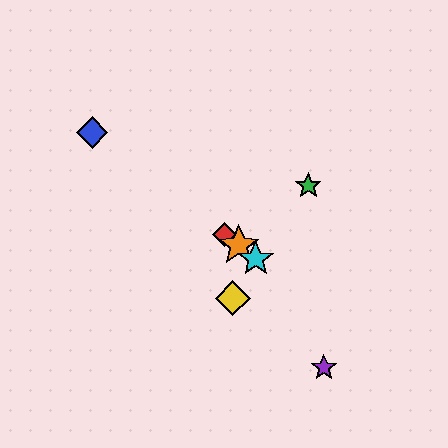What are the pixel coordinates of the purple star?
The purple star is at (324, 368).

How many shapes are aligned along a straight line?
4 shapes (the red diamond, the blue diamond, the orange star, the cyan star) are aligned along a straight line.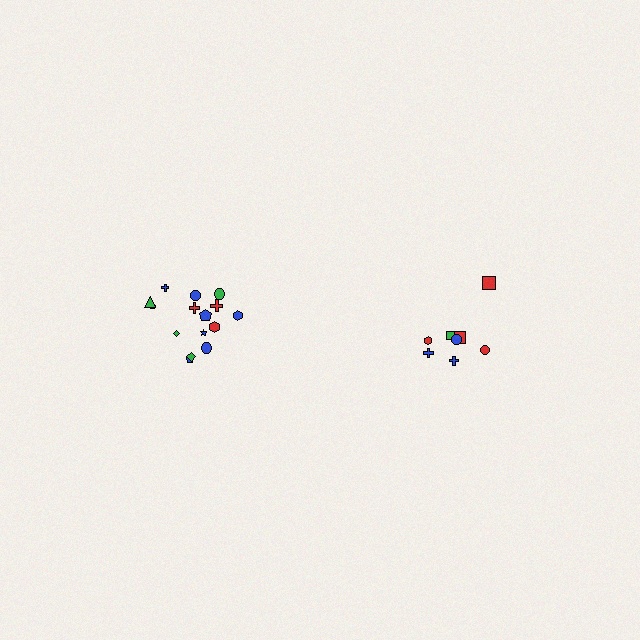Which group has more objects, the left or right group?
The left group.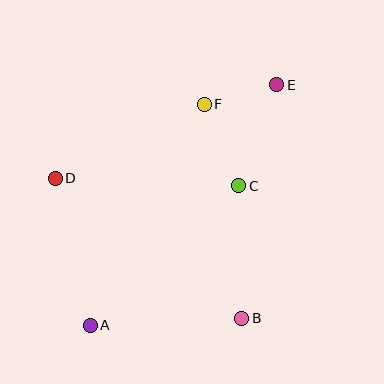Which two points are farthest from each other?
Points A and E are farthest from each other.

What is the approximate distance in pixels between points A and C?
The distance between A and C is approximately 203 pixels.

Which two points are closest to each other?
Points E and F are closest to each other.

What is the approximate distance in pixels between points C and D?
The distance between C and D is approximately 183 pixels.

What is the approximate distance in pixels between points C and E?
The distance between C and E is approximately 108 pixels.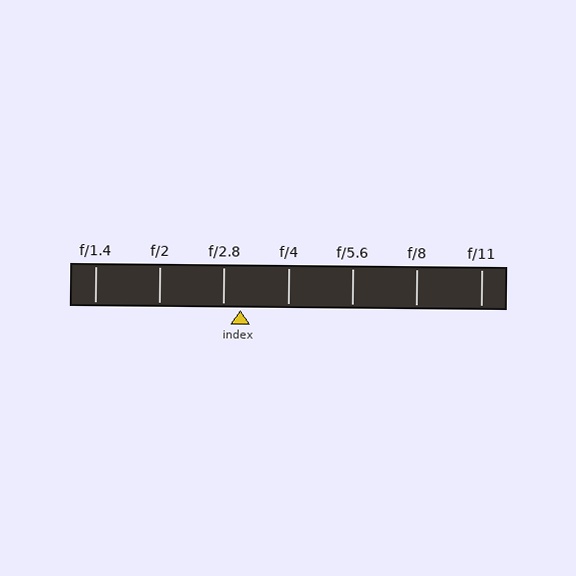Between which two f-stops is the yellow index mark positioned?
The index mark is between f/2.8 and f/4.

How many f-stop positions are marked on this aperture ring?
There are 7 f-stop positions marked.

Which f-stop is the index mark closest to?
The index mark is closest to f/2.8.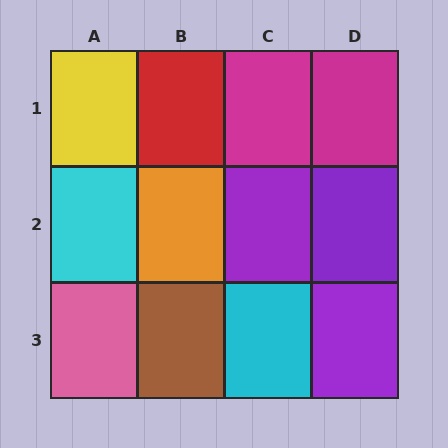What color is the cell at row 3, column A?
Pink.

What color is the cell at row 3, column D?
Purple.